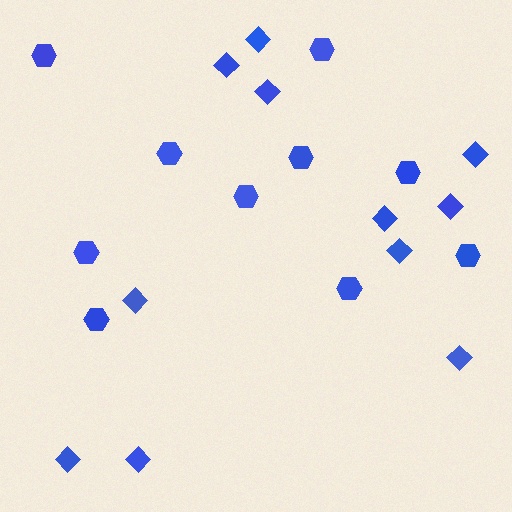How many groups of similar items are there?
There are 2 groups: one group of hexagons (10) and one group of diamonds (11).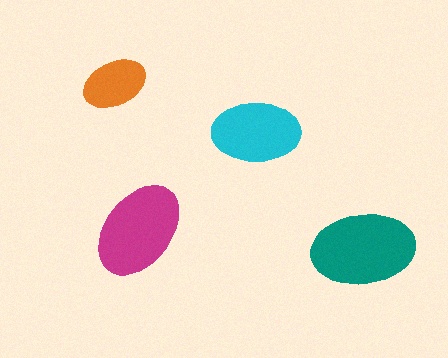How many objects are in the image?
There are 4 objects in the image.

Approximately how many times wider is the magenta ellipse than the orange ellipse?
About 1.5 times wider.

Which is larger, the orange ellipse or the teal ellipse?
The teal one.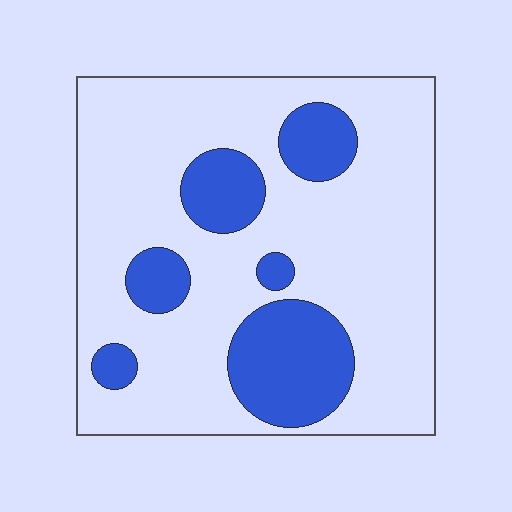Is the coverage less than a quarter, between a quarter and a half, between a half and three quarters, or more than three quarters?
Less than a quarter.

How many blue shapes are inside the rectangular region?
6.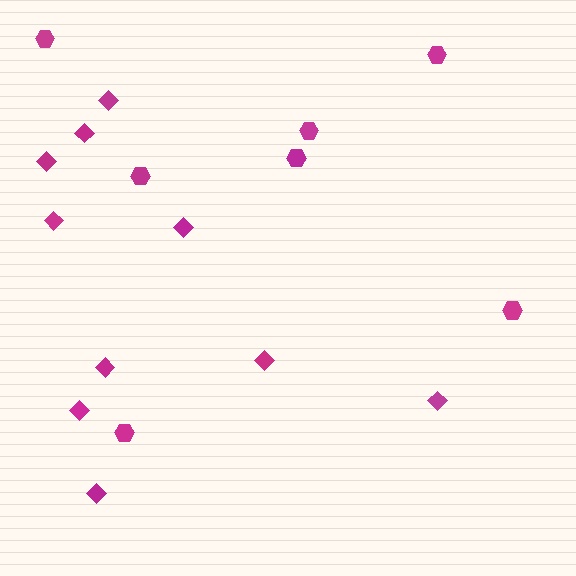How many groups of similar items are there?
There are 2 groups: one group of diamonds (10) and one group of hexagons (7).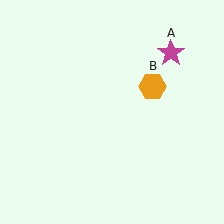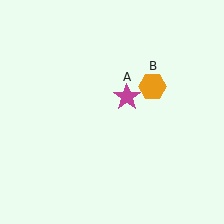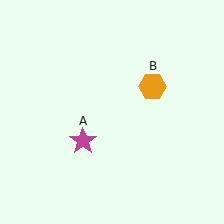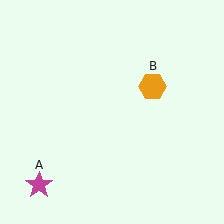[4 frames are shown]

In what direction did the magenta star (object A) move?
The magenta star (object A) moved down and to the left.